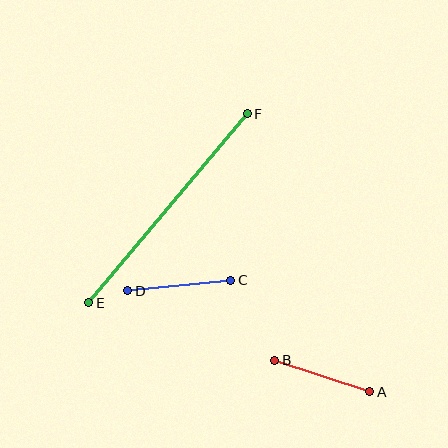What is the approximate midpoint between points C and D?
The midpoint is at approximately (179, 285) pixels.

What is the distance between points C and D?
The distance is approximately 104 pixels.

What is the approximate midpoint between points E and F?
The midpoint is at approximately (168, 208) pixels.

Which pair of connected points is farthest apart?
Points E and F are farthest apart.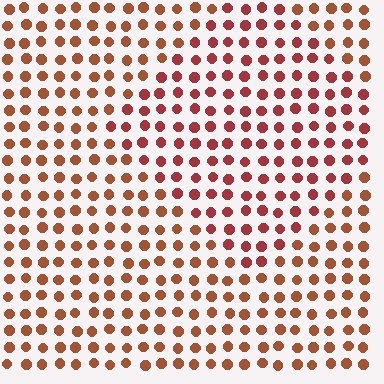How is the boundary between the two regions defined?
The boundary is defined purely by a slight shift in hue (about 22 degrees). Spacing, size, and orientation are identical on both sides.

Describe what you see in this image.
The image is filled with small brown elements in a uniform arrangement. A diamond-shaped region is visible where the elements are tinted to a slightly different hue, forming a subtle color boundary.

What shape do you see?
I see a diamond.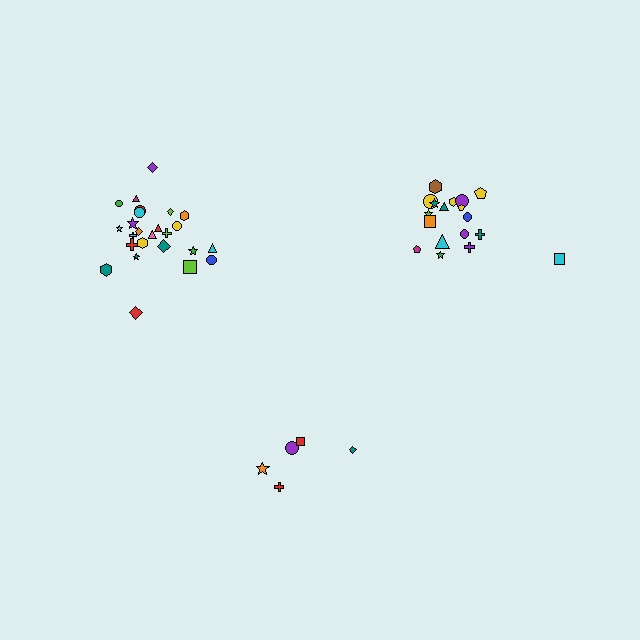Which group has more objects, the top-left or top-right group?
The top-left group.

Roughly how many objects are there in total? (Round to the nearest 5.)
Roughly 50 objects in total.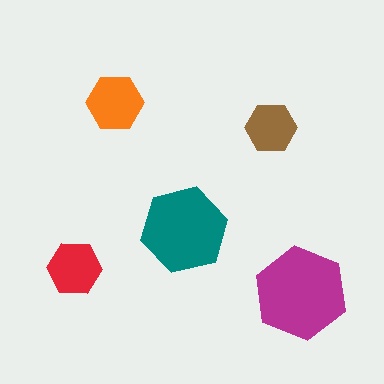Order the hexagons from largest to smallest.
the magenta one, the teal one, the orange one, the red one, the brown one.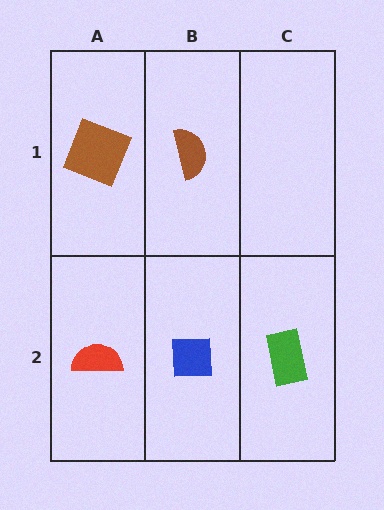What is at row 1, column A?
A brown square.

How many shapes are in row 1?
2 shapes.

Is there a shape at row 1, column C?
No, that cell is empty.